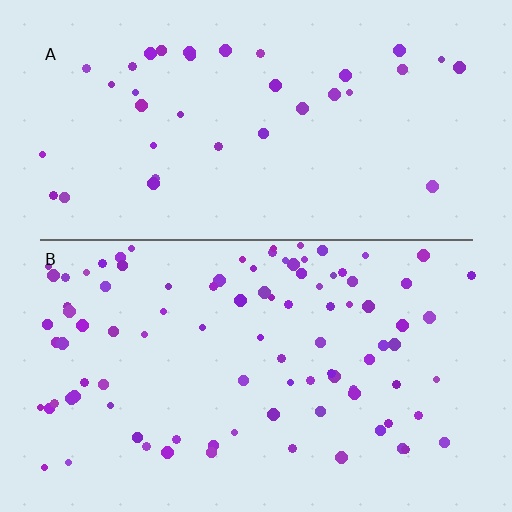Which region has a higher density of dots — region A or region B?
B (the bottom).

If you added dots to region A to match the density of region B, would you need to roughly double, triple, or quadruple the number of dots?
Approximately triple.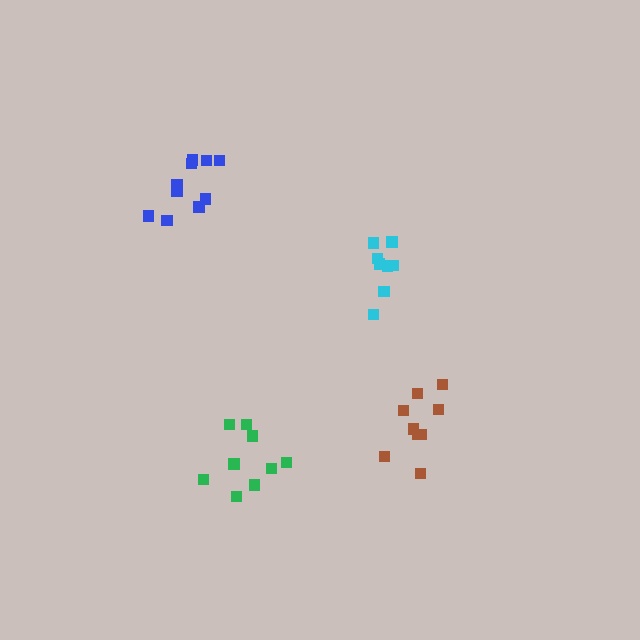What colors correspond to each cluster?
The clusters are colored: green, cyan, brown, blue.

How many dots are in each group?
Group 1: 9 dots, Group 2: 8 dots, Group 3: 9 dots, Group 4: 10 dots (36 total).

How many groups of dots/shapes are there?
There are 4 groups.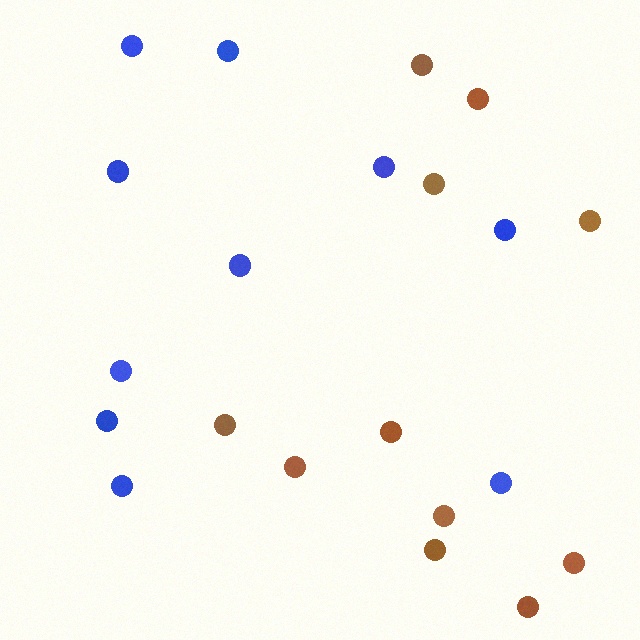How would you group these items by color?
There are 2 groups: one group of brown circles (11) and one group of blue circles (10).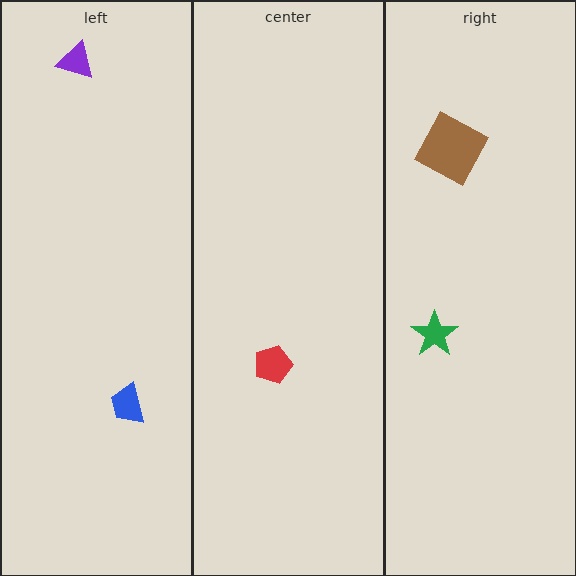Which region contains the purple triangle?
The left region.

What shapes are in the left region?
The purple triangle, the blue trapezoid.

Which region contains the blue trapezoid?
The left region.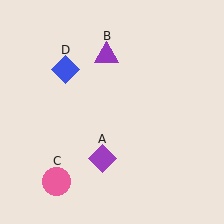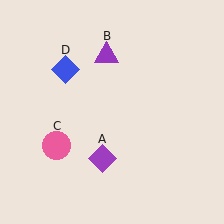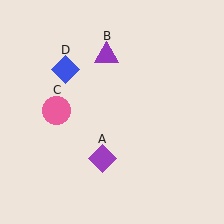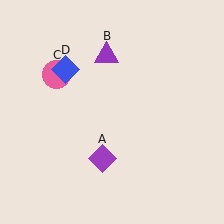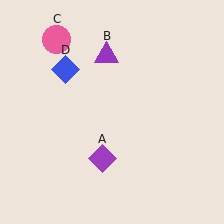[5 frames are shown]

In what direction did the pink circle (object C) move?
The pink circle (object C) moved up.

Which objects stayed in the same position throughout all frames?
Purple diamond (object A) and purple triangle (object B) and blue diamond (object D) remained stationary.